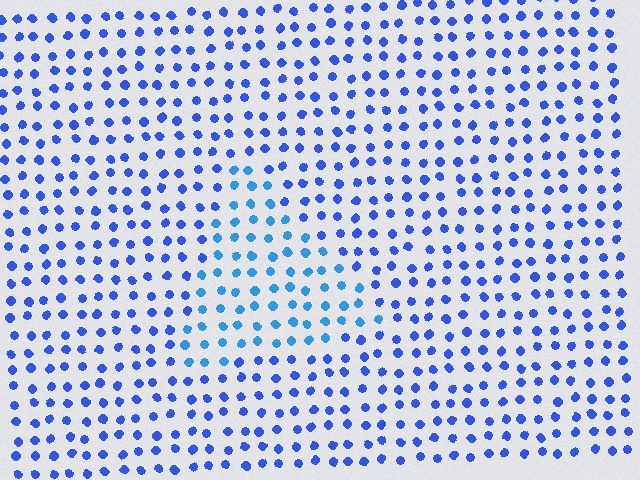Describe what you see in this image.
The image is filled with small blue elements in a uniform arrangement. A triangle-shaped region is visible where the elements are tinted to a slightly different hue, forming a subtle color boundary.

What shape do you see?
I see a triangle.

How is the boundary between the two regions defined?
The boundary is defined purely by a slight shift in hue (about 24 degrees). Spacing, size, and orientation are identical on both sides.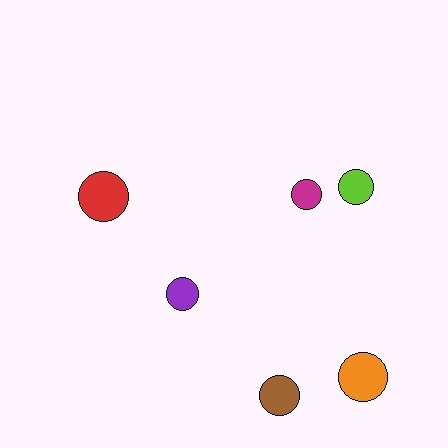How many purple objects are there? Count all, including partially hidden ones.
There is 1 purple object.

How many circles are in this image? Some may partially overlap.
There are 6 circles.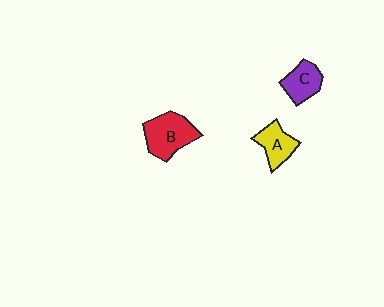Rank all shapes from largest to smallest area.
From largest to smallest: B (red), C (purple), A (yellow).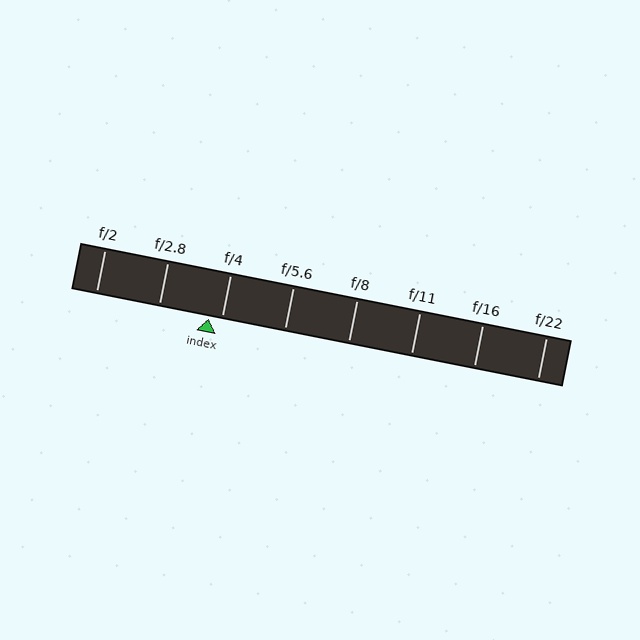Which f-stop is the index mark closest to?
The index mark is closest to f/4.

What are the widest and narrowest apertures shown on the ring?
The widest aperture shown is f/2 and the narrowest is f/22.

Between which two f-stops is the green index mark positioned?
The index mark is between f/2.8 and f/4.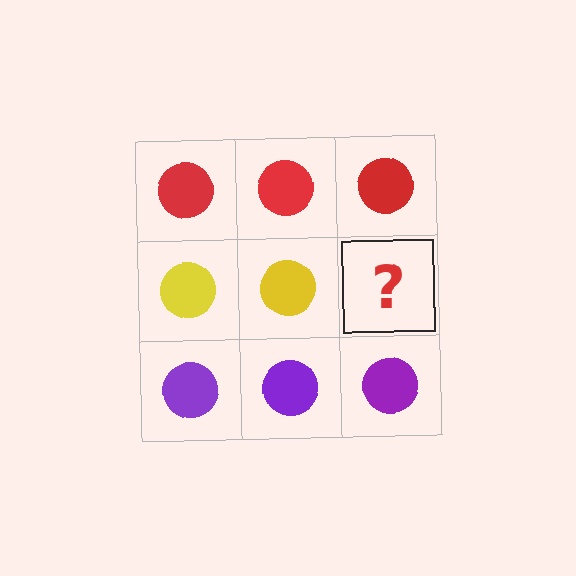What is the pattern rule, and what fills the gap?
The rule is that each row has a consistent color. The gap should be filled with a yellow circle.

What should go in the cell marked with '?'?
The missing cell should contain a yellow circle.